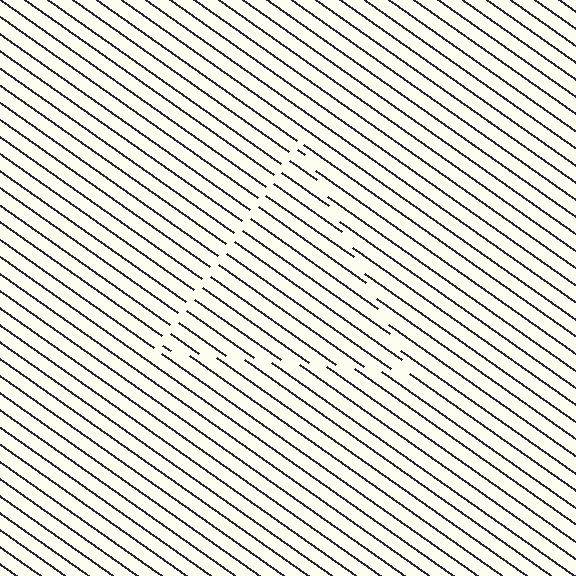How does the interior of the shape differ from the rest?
The interior of the shape contains the same grating, shifted by half a period — the contour is defined by the phase discontinuity where line-ends from the inner and outer gratings abut.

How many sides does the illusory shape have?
3 sides — the line-ends trace a triangle.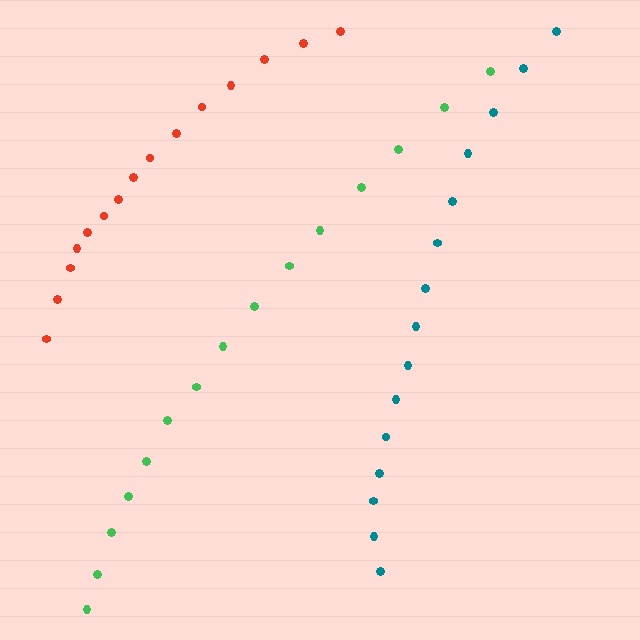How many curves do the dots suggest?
There are 3 distinct paths.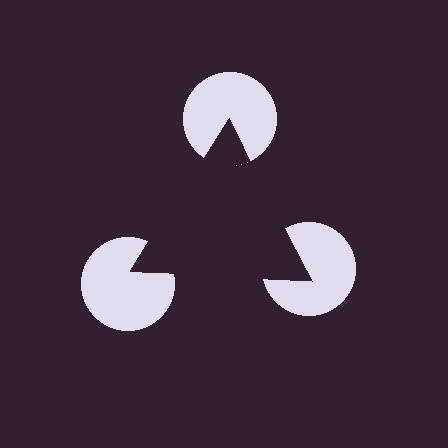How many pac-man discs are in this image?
There are 3 — one at each vertex of the illusory triangle.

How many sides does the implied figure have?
3 sides.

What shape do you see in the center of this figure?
An illusory triangle — its edges are inferred from the aligned wedge cuts in the pac-man discs, not physically drawn.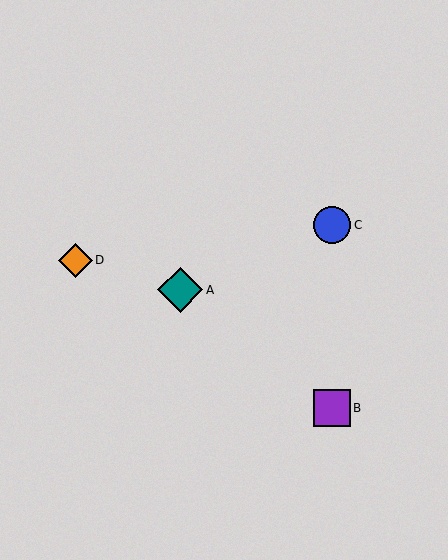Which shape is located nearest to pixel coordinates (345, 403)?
The purple square (labeled B) at (332, 408) is nearest to that location.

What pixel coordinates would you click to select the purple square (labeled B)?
Click at (332, 408) to select the purple square B.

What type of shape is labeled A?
Shape A is a teal diamond.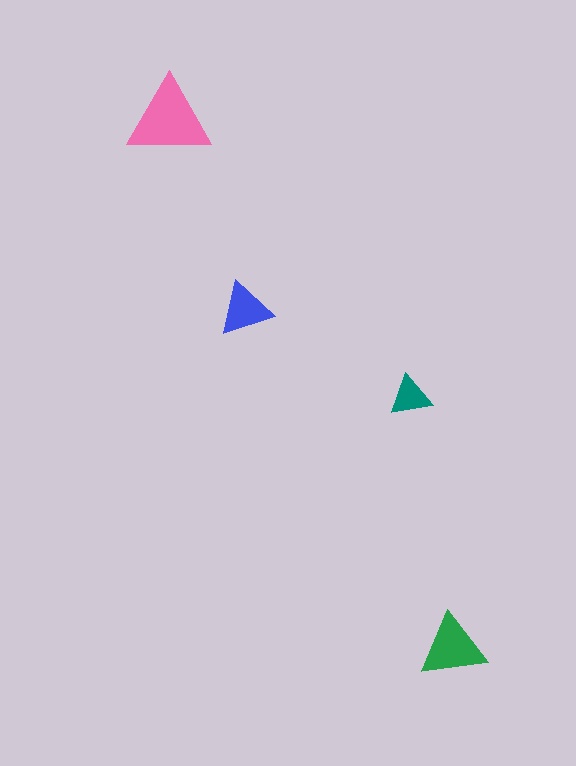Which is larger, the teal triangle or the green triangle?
The green one.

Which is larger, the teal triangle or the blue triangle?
The blue one.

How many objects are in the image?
There are 4 objects in the image.